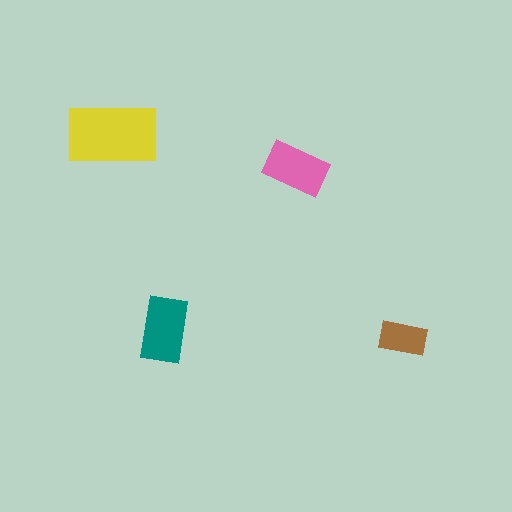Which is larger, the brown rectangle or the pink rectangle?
The pink one.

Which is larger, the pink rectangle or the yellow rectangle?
The yellow one.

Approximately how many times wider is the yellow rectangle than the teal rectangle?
About 1.5 times wider.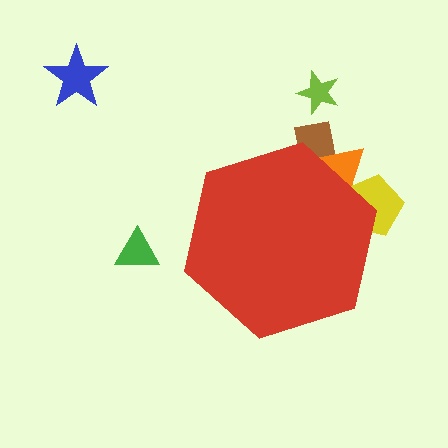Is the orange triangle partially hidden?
Yes, the orange triangle is partially hidden behind the red hexagon.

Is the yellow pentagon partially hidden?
Yes, the yellow pentagon is partially hidden behind the red hexagon.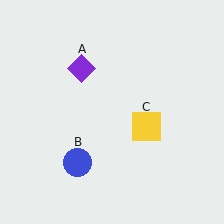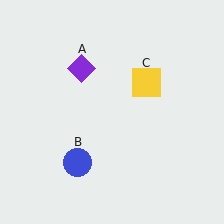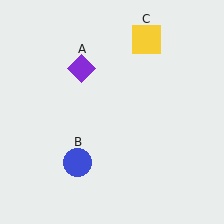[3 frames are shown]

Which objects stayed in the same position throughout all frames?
Purple diamond (object A) and blue circle (object B) remained stationary.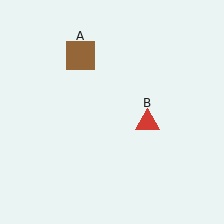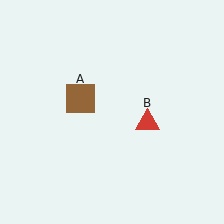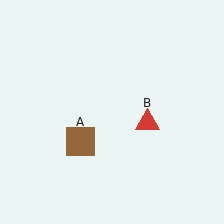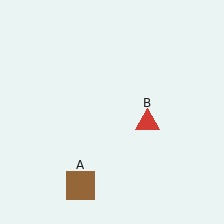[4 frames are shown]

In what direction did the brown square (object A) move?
The brown square (object A) moved down.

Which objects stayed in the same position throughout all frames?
Red triangle (object B) remained stationary.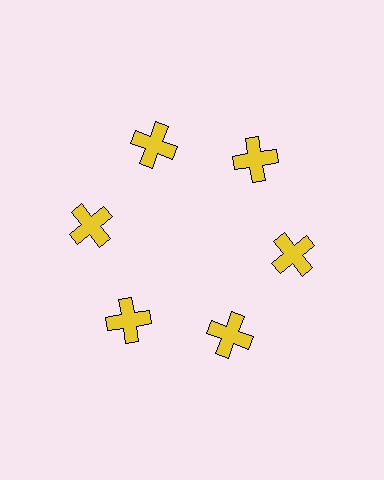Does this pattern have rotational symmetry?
Yes, this pattern has 6-fold rotational symmetry. It looks the same after rotating 60 degrees around the center.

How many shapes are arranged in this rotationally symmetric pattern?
There are 6 shapes, arranged in 6 groups of 1.